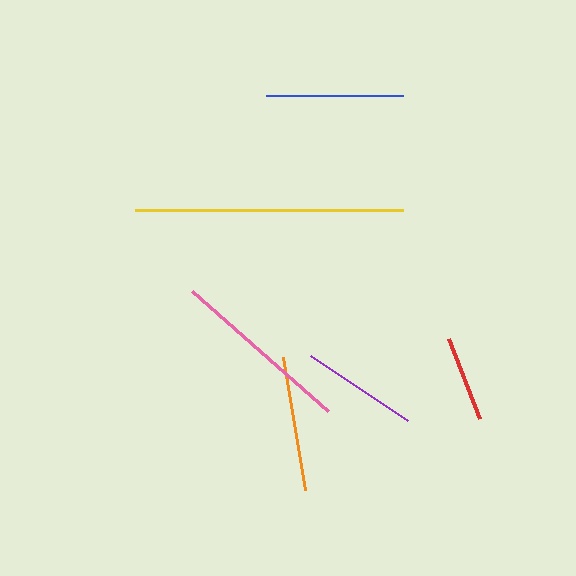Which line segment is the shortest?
The red line is the shortest at approximately 86 pixels.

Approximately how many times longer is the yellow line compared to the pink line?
The yellow line is approximately 1.5 times the length of the pink line.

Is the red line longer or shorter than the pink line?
The pink line is longer than the red line.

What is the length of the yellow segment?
The yellow segment is approximately 268 pixels long.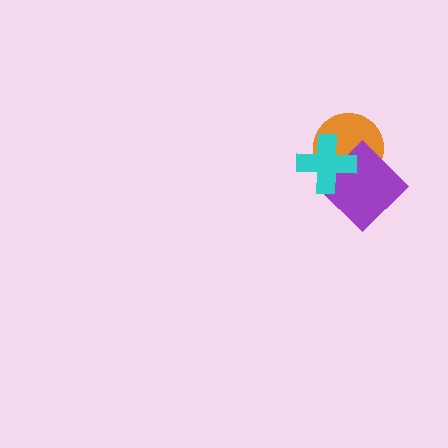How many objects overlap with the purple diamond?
2 objects overlap with the purple diamond.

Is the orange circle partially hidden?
Yes, it is partially covered by another shape.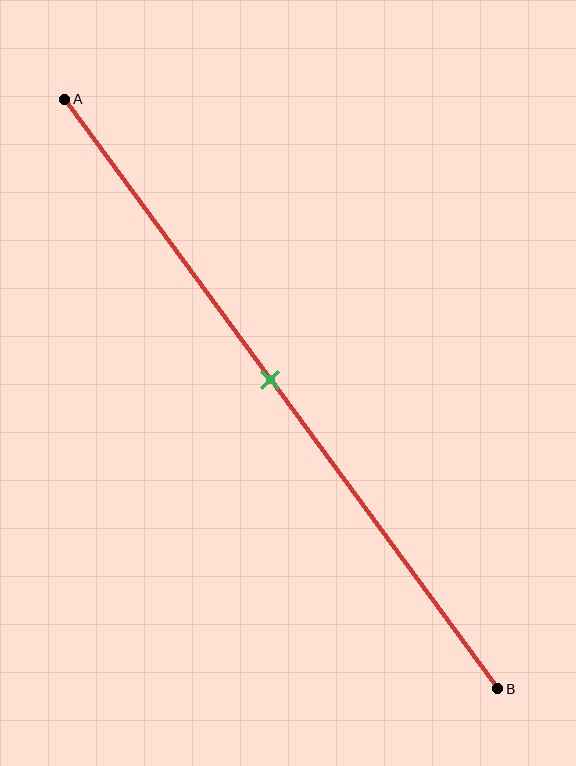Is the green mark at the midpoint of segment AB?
Yes, the mark is approximately at the midpoint.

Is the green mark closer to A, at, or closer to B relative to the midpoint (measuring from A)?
The green mark is approximately at the midpoint of segment AB.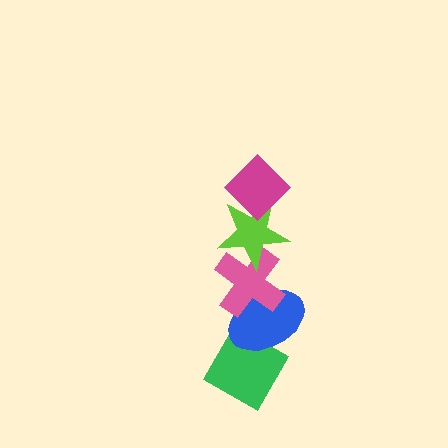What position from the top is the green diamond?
The green diamond is 5th from the top.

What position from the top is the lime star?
The lime star is 2nd from the top.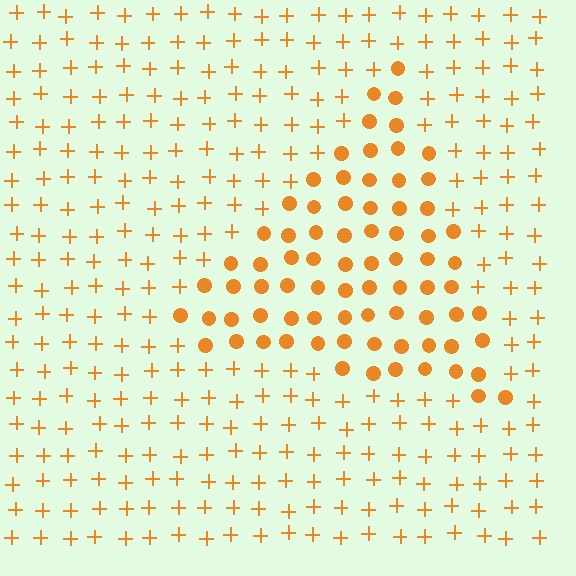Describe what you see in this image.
The image is filled with small orange elements arranged in a uniform grid. A triangle-shaped region contains circles, while the surrounding area contains plus signs. The boundary is defined purely by the change in element shape.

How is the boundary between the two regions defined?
The boundary is defined by a change in element shape: circles inside vs. plus signs outside. All elements share the same color and spacing.